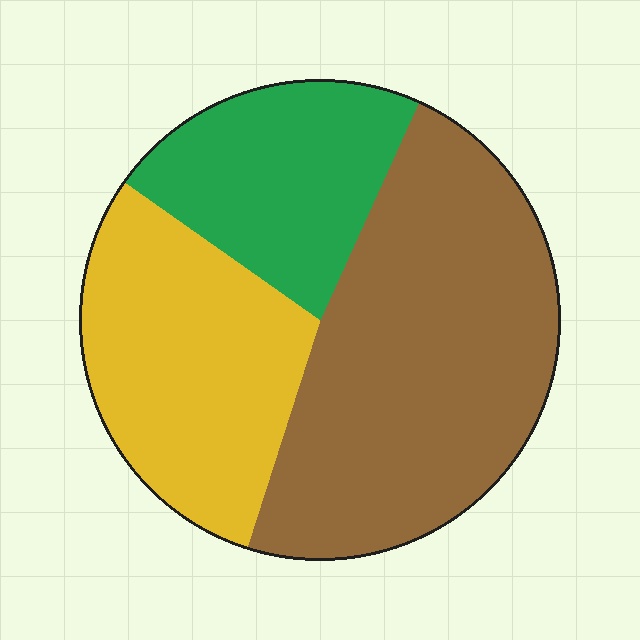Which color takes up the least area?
Green, at roughly 20%.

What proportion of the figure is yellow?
Yellow covers 30% of the figure.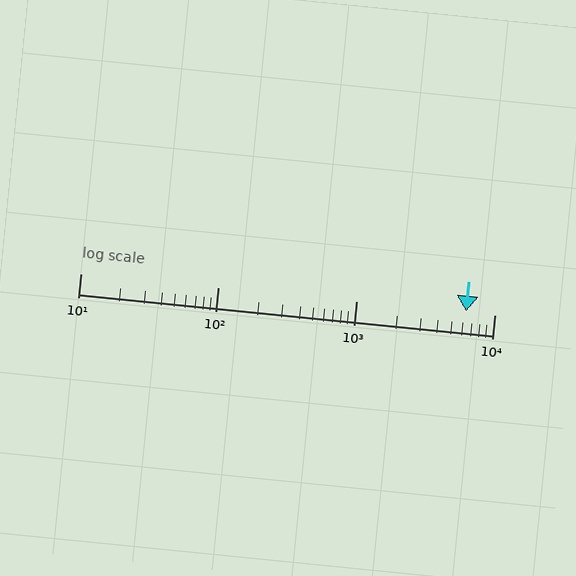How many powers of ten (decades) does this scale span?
The scale spans 3 decades, from 10 to 10000.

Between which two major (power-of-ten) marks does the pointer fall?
The pointer is between 1000 and 10000.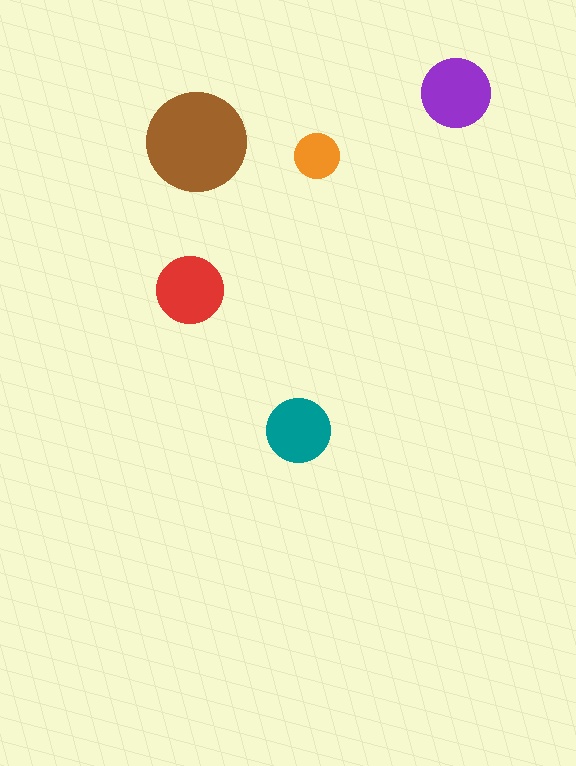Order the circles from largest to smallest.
the brown one, the purple one, the red one, the teal one, the orange one.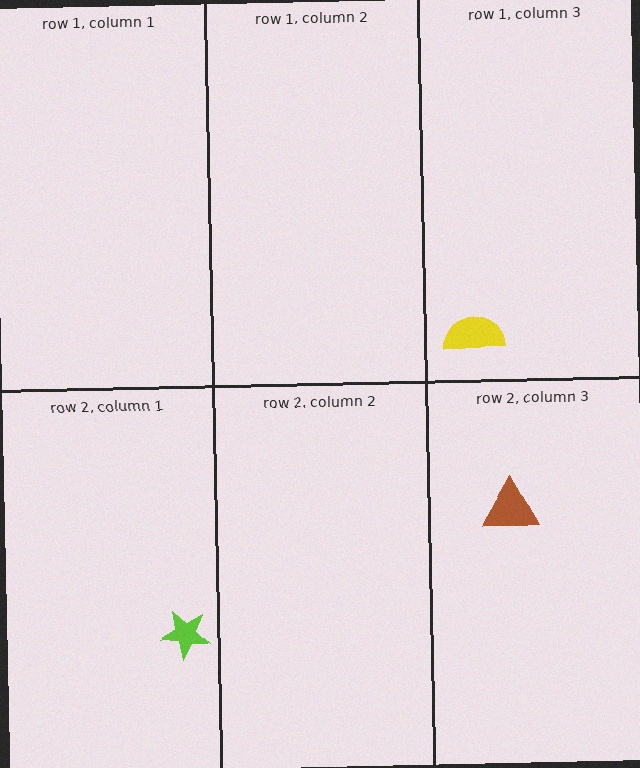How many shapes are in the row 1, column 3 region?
1.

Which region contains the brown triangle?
The row 2, column 3 region.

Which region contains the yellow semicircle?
The row 1, column 3 region.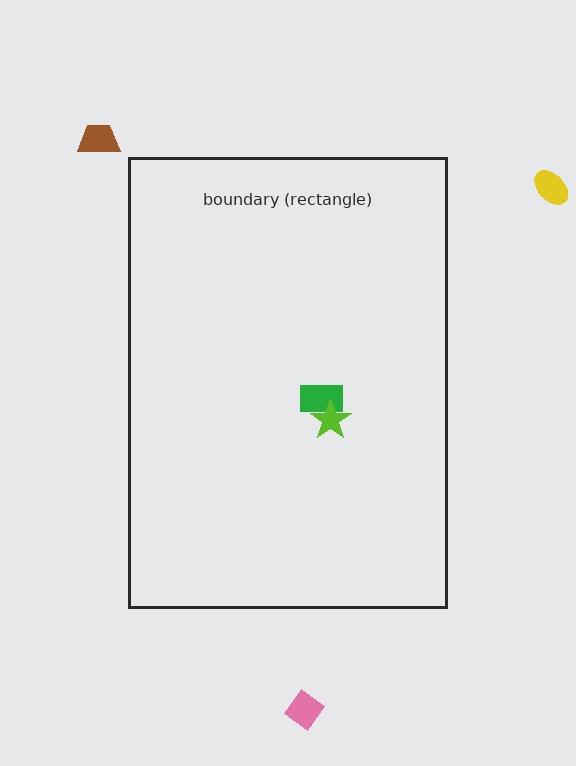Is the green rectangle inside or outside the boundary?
Inside.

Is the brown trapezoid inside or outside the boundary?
Outside.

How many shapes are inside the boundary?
2 inside, 3 outside.